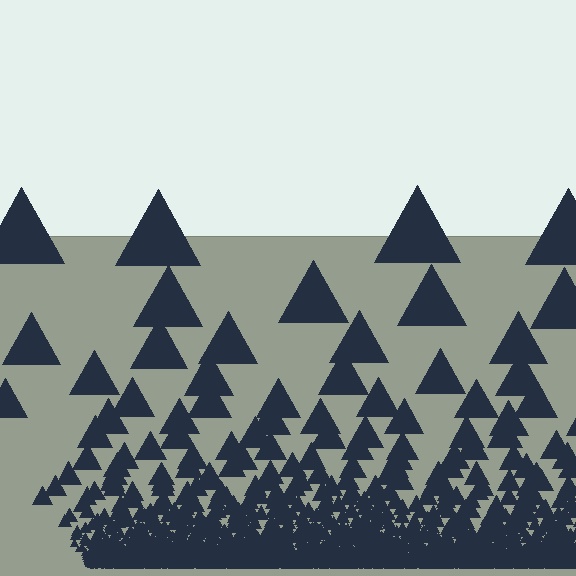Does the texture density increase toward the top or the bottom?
Density increases toward the bottom.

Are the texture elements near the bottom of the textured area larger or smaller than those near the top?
Smaller. The gradient is inverted — elements near the bottom are smaller and denser.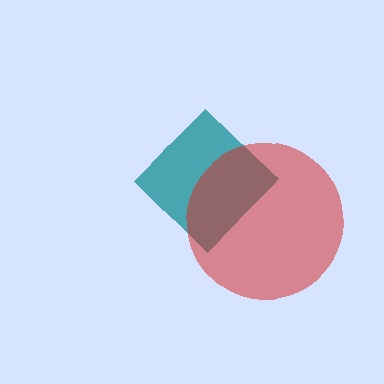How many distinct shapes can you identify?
There are 2 distinct shapes: a teal diamond, a red circle.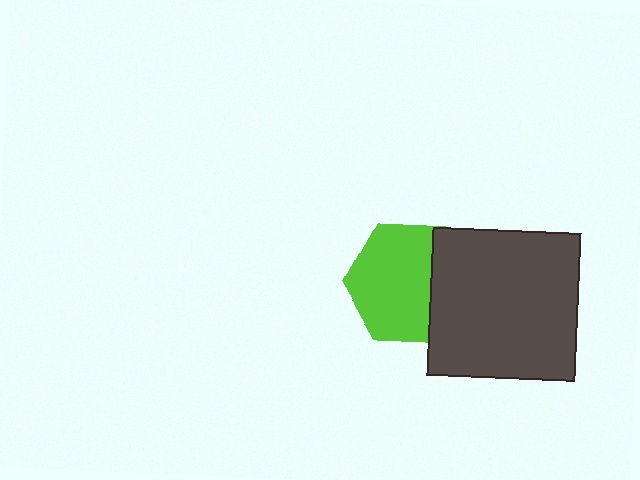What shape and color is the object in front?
The object in front is a dark gray square.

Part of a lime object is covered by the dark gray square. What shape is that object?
It is a hexagon.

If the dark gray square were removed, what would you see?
You would see the complete lime hexagon.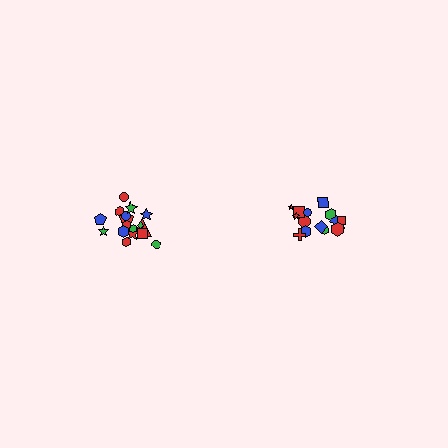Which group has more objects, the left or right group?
The left group.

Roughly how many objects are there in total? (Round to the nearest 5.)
Roughly 35 objects in total.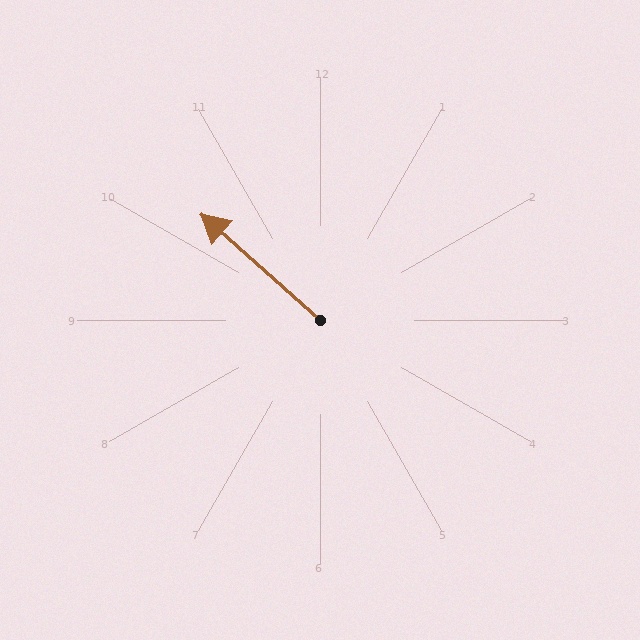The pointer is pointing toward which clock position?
Roughly 10 o'clock.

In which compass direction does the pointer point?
Northwest.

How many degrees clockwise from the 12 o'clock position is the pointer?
Approximately 312 degrees.